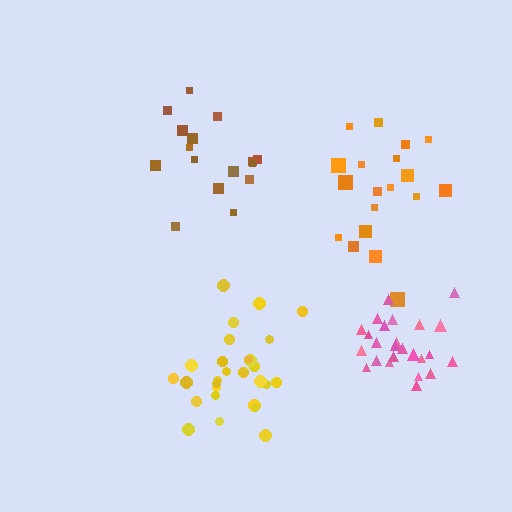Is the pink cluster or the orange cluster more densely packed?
Pink.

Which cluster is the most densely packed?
Pink.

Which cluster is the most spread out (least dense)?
Brown.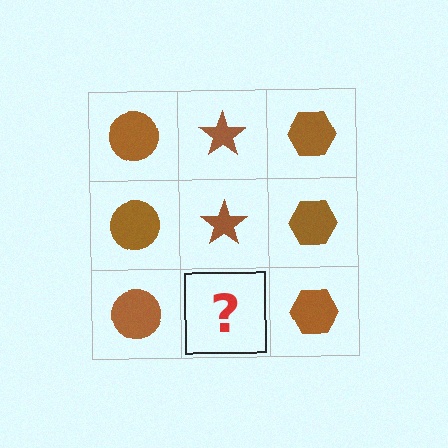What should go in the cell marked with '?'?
The missing cell should contain a brown star.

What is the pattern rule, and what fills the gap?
The rule is that each column has a consistent shape. The gap should be filled with a brown star.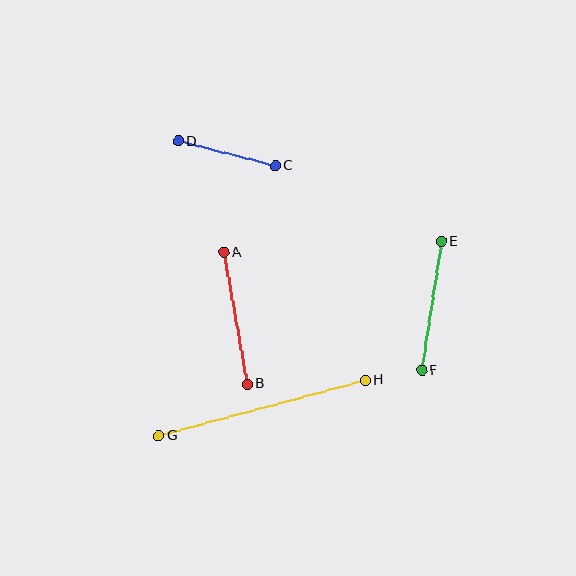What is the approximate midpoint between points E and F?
The midpoint is at approximately (432, 306) pixels.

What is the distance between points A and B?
The distance is approximately 134 pixels.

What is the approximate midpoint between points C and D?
The midpoint is at approximately (227, 153) pixels.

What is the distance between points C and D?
The distance is approximately 100 pixels.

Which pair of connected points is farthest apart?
Points G and H are farthest apart.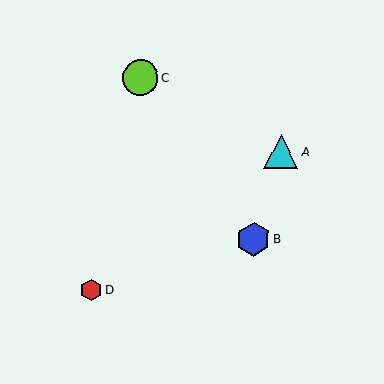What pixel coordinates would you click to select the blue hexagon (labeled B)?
Click at (254, 239) to select the blue hexagon B.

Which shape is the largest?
The lime circle (labeled C) is the largest.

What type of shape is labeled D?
Shape D is a red hexagon.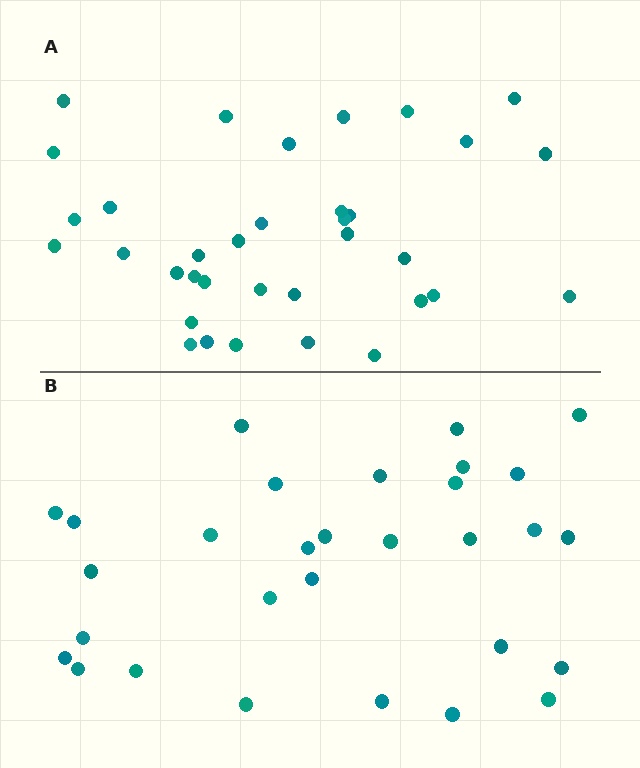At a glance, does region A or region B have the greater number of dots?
Region A (the top region) has more dots.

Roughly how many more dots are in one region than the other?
Region A has about 5 more dots than region B.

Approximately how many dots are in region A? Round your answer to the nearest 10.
About 40 dots. (The exact count is 35, which rounds to 40.)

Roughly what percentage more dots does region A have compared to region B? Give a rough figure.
About 15% more.